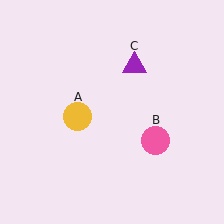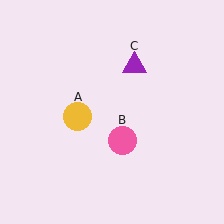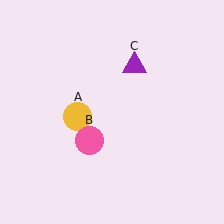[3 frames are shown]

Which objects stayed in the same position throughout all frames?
Yellow circle (object A) and purple triangle (object C) remained stationary.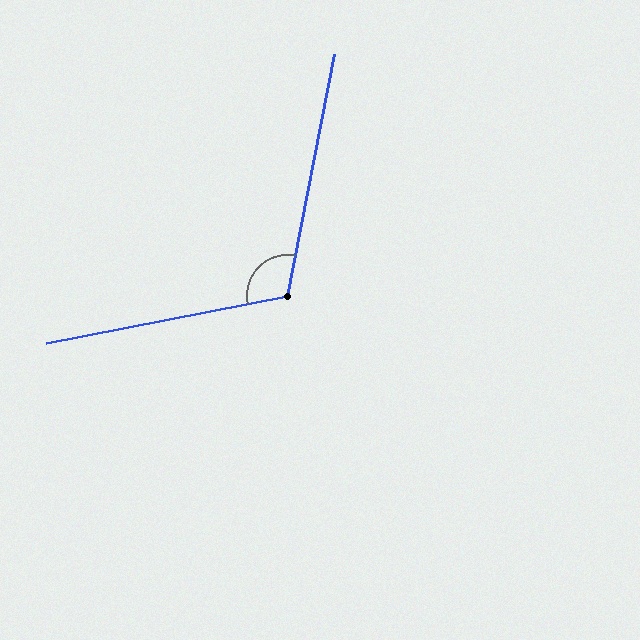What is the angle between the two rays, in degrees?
Approximately 112 degrees.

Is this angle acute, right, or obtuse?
It is obtuse.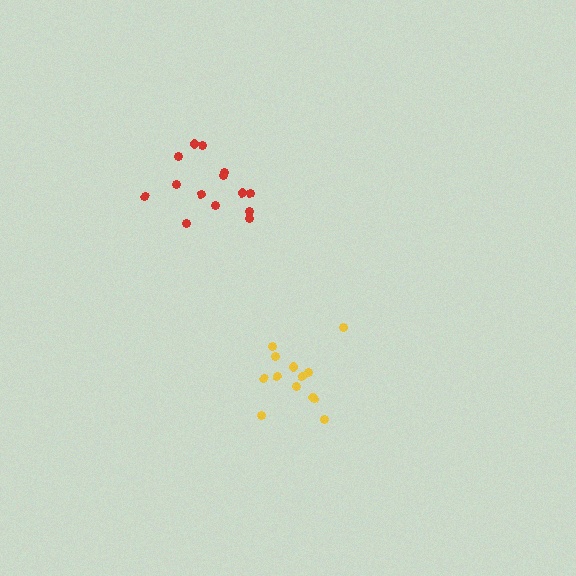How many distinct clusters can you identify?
There are 2 distinct clusters.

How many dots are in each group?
Group 1: 13 dots, Group 2: 14 dots (27 total).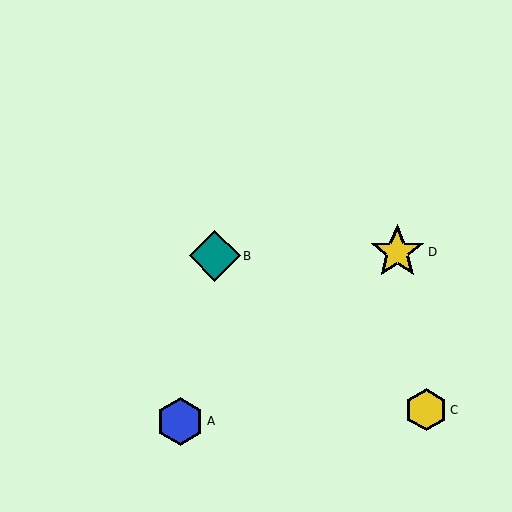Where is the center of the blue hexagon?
The center of the blue hexagon is at (180, 421).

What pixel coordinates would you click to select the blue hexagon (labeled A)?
Click at (180, 421) to select the blue hexagon A.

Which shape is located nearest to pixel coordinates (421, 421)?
The yellow hexagon (labeled C) at (426, 410) is nearest to that location.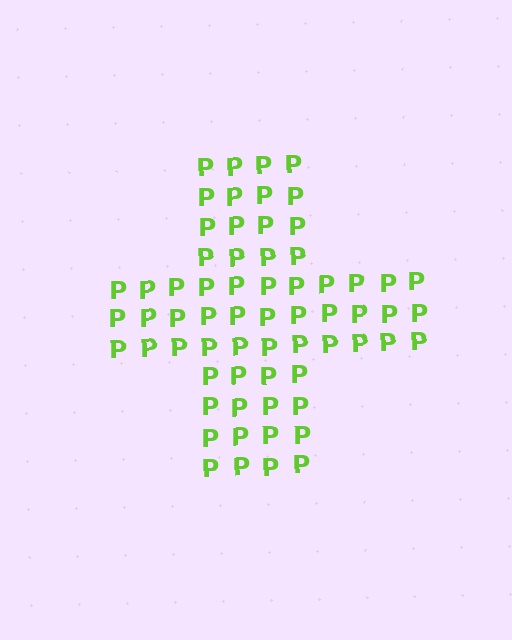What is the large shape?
The large shape is a cross.